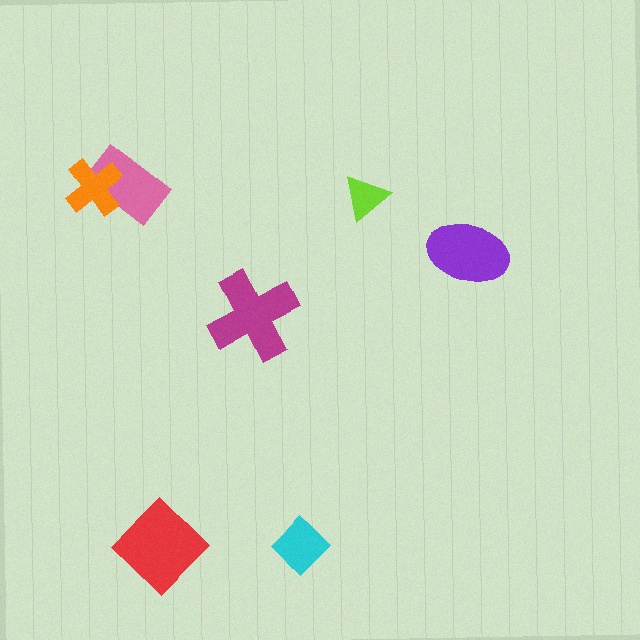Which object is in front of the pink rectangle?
The orange cross is in front of the pink rectangle.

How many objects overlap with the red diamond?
0 objects overlap with the red diamond.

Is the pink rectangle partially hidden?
Yes, it is partially covered by another shape.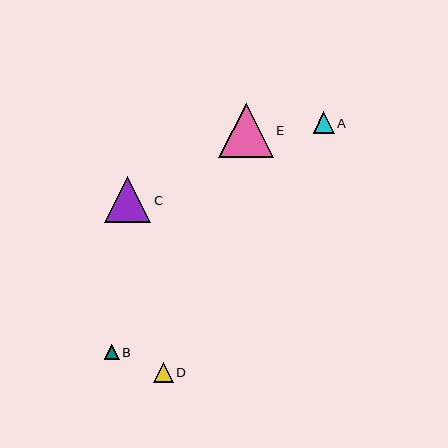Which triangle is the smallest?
Triangle B is the smallest with a size of approximately 15 pixels.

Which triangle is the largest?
Triangle E is the largest with a size of approximately 54 pixels.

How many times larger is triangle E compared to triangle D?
Triangle E is approximately 2.7 times the size of triangle D.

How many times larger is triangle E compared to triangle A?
Triangle E is approximately 2.6 times the size of triangle A.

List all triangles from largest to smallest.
From largest to smallest: E, C, A, D, B.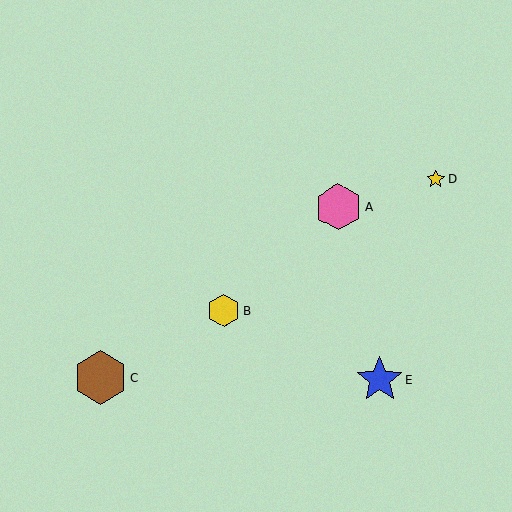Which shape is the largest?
The brown hexagon (labeled C) is the largest.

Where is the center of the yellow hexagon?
The center of the yellow hexagon is at (224, 311).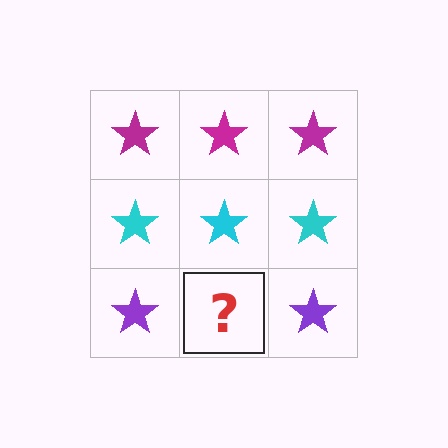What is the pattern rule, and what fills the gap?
The rule is that each row has a consistent color. The gap should be filled with a purple star.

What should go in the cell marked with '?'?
The missing cell should contain a purple star.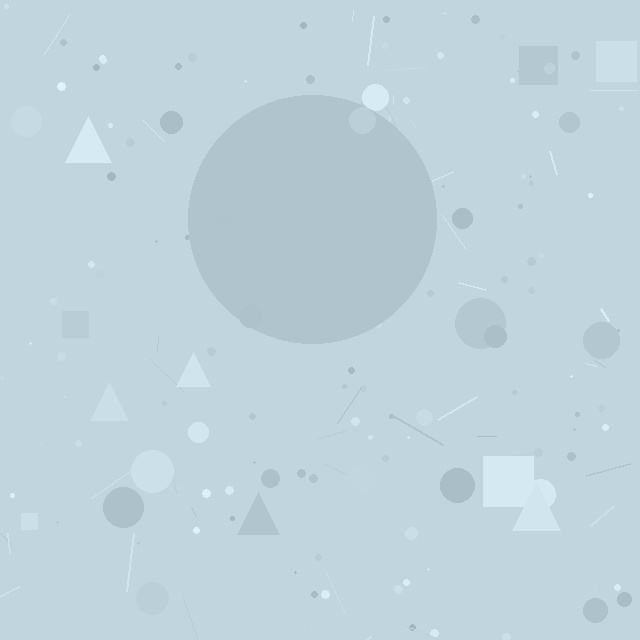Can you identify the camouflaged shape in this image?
The camouflaged shape is a circle.